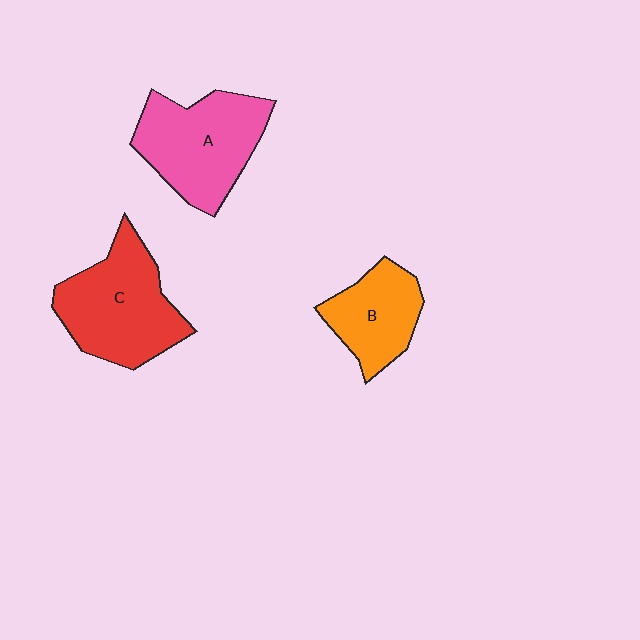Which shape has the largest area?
Shape C (red).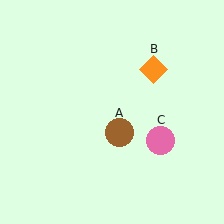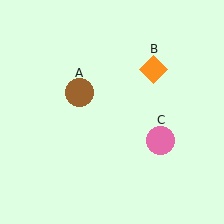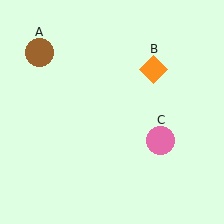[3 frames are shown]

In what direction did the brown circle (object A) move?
The brown circle (object A) moved up and to the left.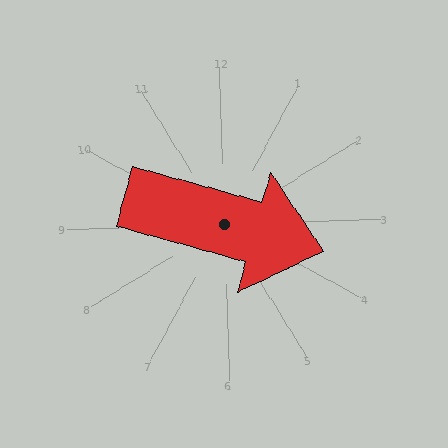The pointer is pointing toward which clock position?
Roughly 4 o'clock.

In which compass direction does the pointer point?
East.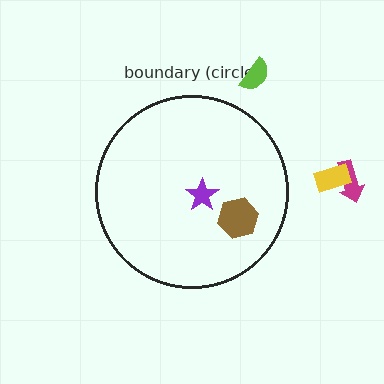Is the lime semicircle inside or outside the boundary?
Outside.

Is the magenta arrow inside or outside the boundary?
Outside.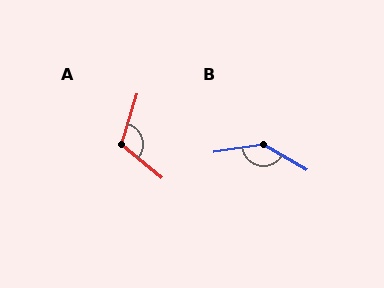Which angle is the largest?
B, at approximately 140 degrees.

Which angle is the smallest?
A, at approximately 112 degrees.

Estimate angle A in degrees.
Approximately 112 degrees.